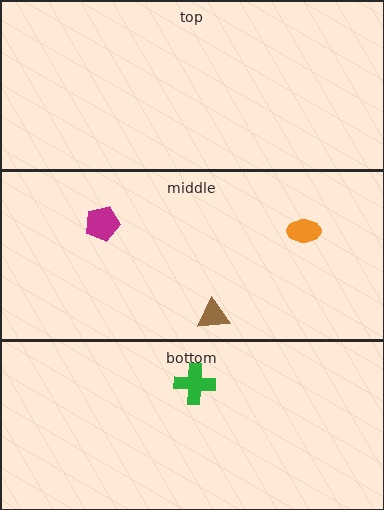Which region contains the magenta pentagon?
The middle region.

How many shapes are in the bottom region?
1.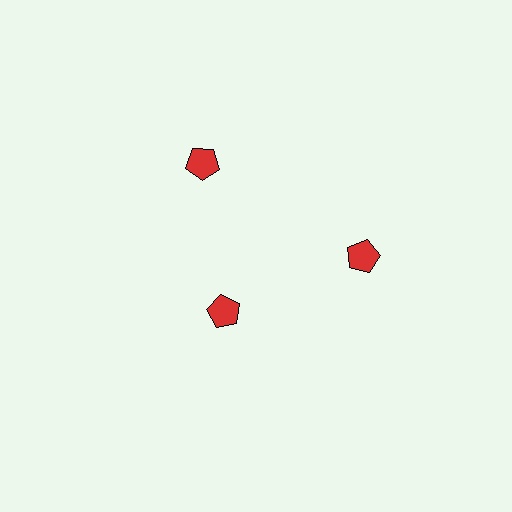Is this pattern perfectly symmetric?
No. The 3 red pentagons are arranged in a ring, but one element near the 7 o'clock position is pulled inward toward the center, breaking the 3-fold rotational symmetry.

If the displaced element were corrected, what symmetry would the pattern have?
It would have 3-fold rotational symmetry — the pattern would map onto itself every 120 degrees.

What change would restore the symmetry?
The symmetry would be restored by moving it outward, back onto the ring so that all 3 pentagons sit at equal angles and equal distance from the center.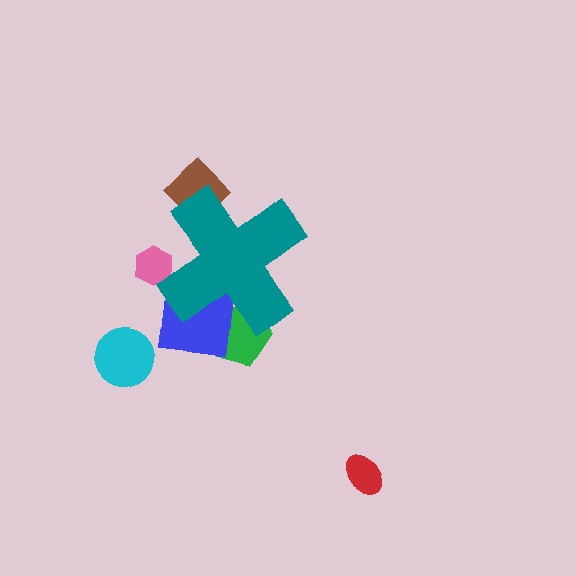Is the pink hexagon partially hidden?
Yes, the pink hexagon is partially hidden behind the teal cross.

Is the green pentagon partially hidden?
Yes, the green pentagon is partially hidden behind the teal cross.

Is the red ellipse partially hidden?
No, the red ellipse is fully visible.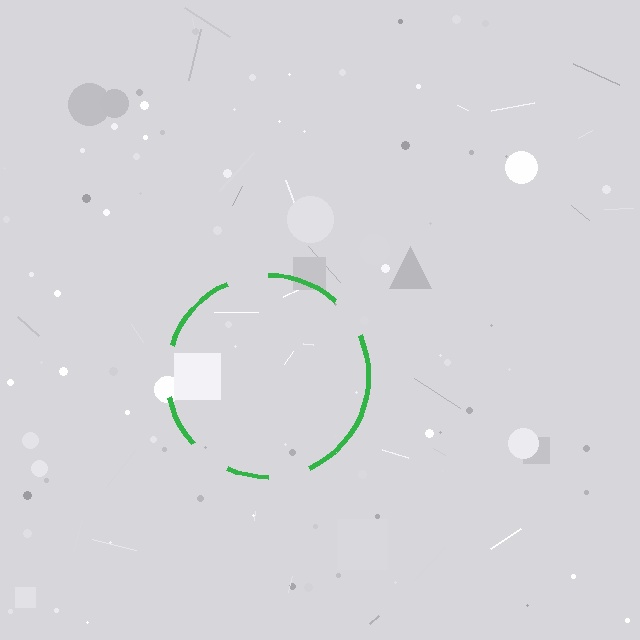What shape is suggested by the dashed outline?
The dashed outline suggests a circle.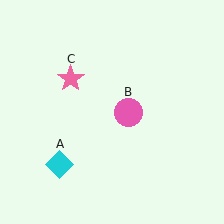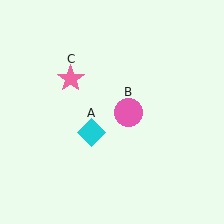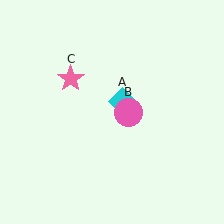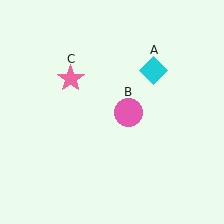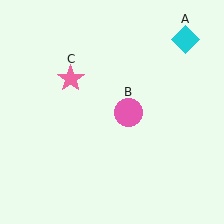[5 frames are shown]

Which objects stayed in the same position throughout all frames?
Pink circle (object B) and pink star (object C) remained stationary.